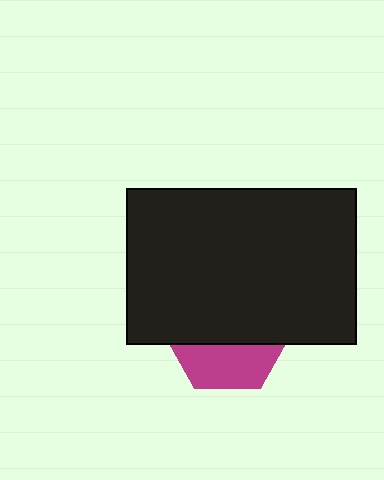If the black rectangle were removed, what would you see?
You would see the complete magenta hexagon.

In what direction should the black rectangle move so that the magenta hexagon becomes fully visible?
The black rectangle should move up. That is the shortest direction to clear the overlap and leave the magenta hexagon fully visible.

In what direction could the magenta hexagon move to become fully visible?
The magenta hexagon could move down. That would shift it out from behind the black rectangle entirely.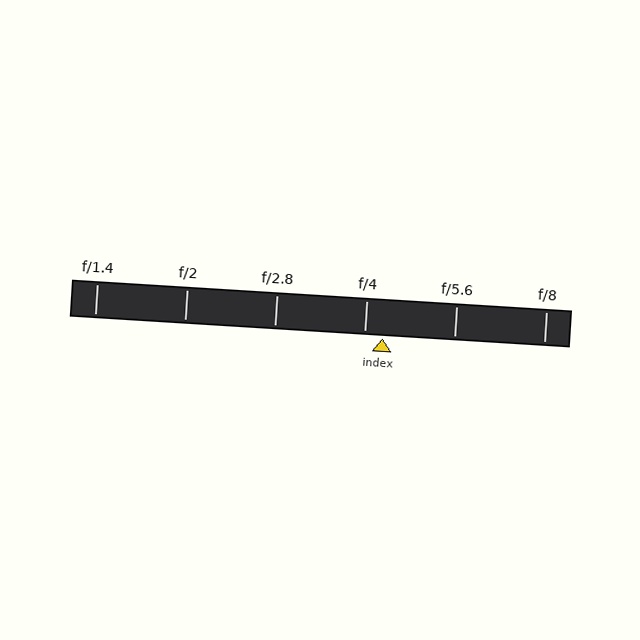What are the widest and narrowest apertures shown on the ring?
The widest aperture shown is f/1.4 and the narrowest is f/8.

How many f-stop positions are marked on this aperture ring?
There are 6 f-stop positions marked.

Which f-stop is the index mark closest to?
The index mark is closest to f/4.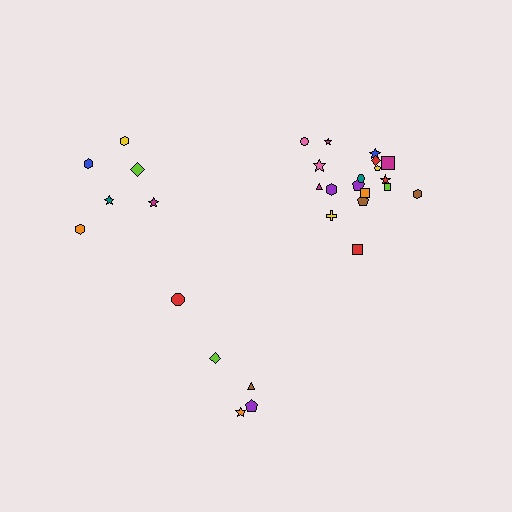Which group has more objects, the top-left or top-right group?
The top-right group.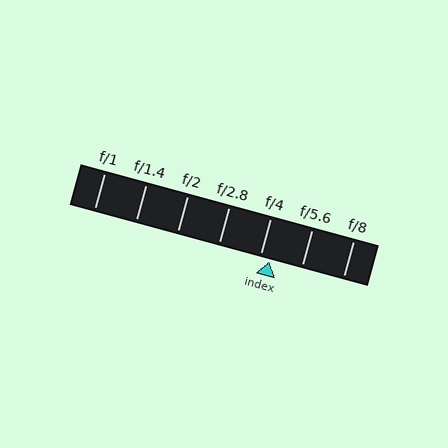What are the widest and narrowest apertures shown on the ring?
The widest aperture shown is f/1 and the narrowest is f/8.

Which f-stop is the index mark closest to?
The index mark is closest to f/4.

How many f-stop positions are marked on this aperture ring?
There are 7 f-stop positions marked.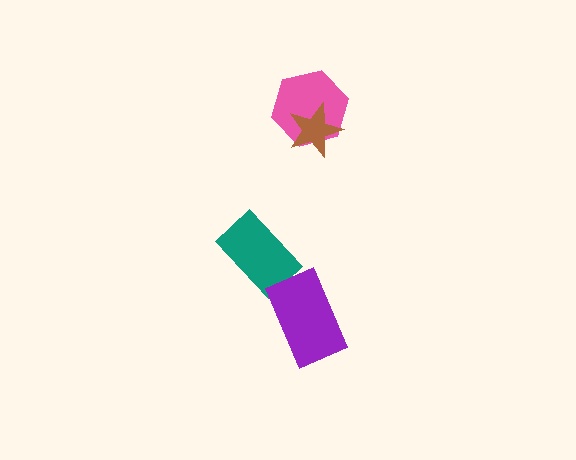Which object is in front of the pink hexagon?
The brown star is in front of the pink hexagon.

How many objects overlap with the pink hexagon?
1 object overlaps with the pink hexagon.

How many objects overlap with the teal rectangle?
0 objects overlap with the teal rectangle.